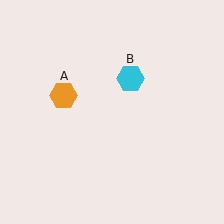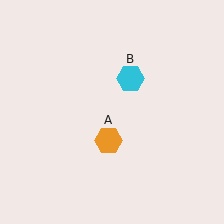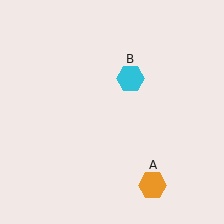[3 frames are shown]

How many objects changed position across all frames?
1 object changed position: orange hexagon (object A).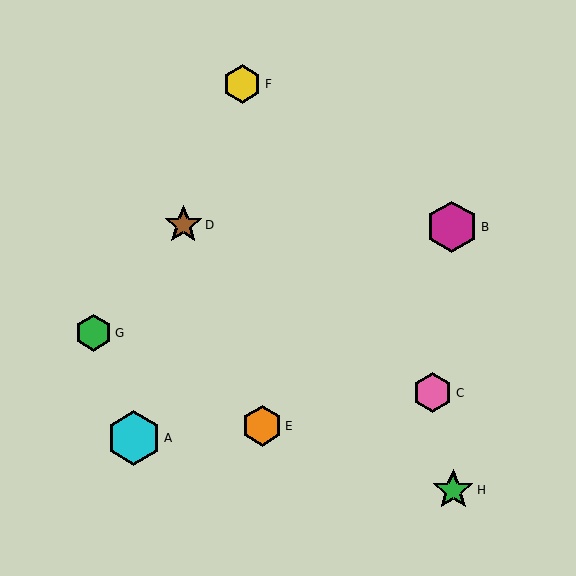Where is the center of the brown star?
The center of the brown star is at (183, 225).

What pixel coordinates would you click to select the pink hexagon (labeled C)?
Click at (433, 393) to select the pink hexagon C.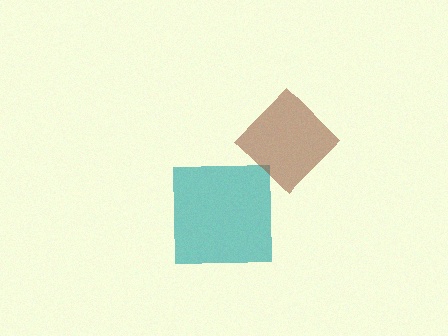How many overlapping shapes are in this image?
There are 2 overlapping shapes in the image.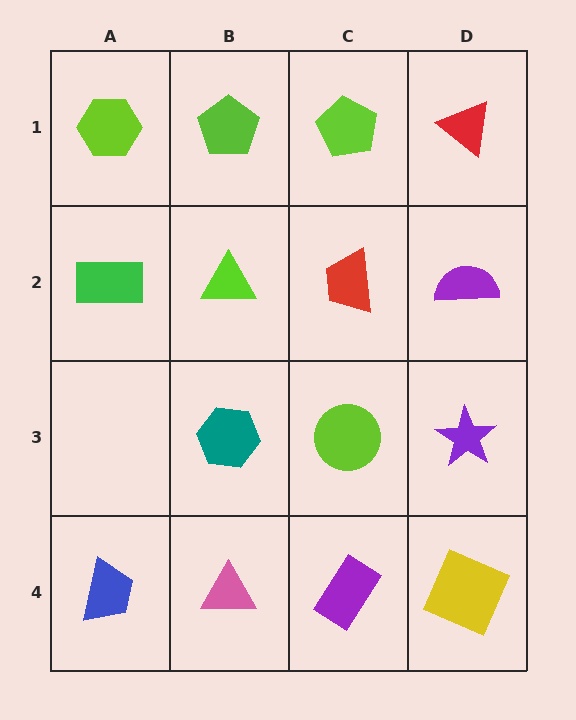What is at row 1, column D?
A red triangle.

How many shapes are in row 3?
3 shapes.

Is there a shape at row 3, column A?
No, that cell is empty.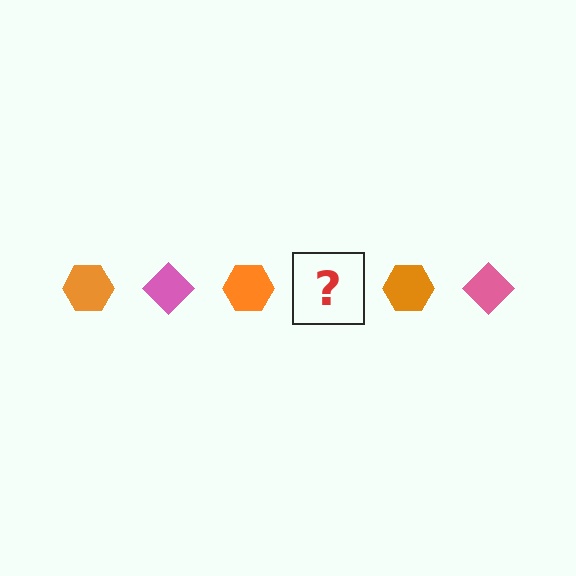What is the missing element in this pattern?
The missing element is a pink diamond.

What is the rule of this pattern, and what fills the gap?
The rule is that the pattern alternates between orange hexagon and pink diamond. The gap should be filled with a pink diamond.